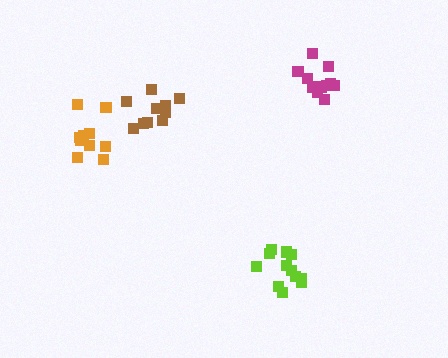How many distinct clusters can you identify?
There are 4 distinct clusters.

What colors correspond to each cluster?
The clusters are colored: magenta, lime, brown, orange.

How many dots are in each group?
Group 1: 12 dots, Group 2: 12 dots, Group 3: 10 dots, Group 4: 10 dots (44 total).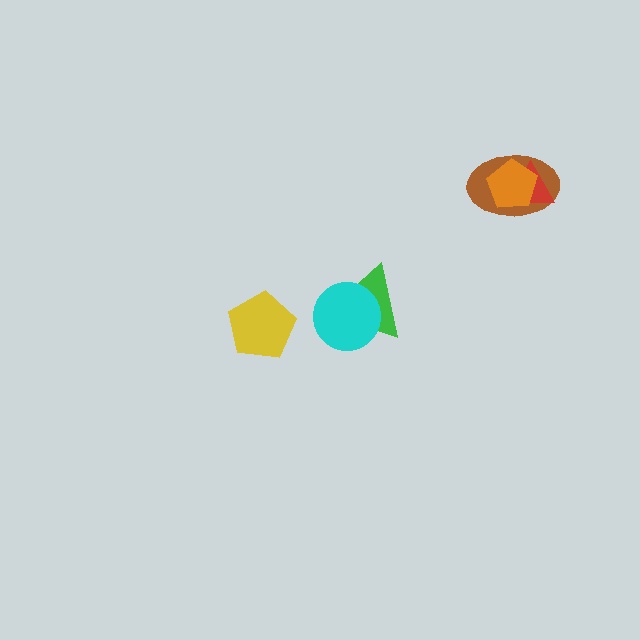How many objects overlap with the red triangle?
2 objects overlap with the red triangle.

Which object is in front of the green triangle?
The cyan circle is in front of the green triangle.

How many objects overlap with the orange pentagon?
2 objects overlap with the orange pentagon.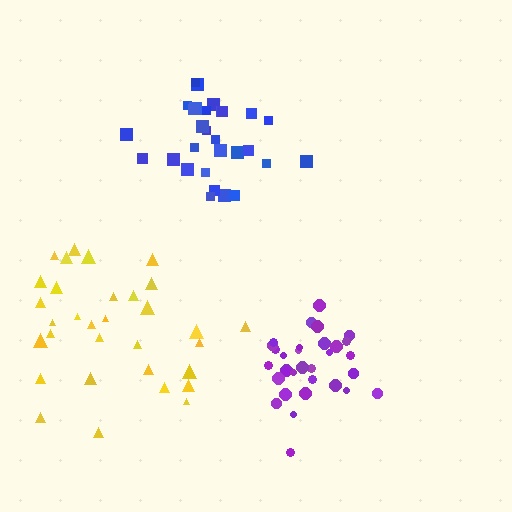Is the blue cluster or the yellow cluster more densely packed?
Blue.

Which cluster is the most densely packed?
Purple.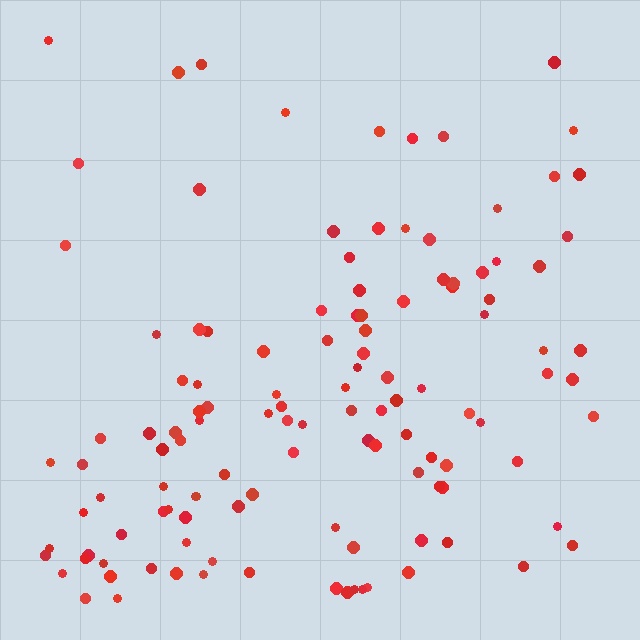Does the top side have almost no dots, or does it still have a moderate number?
Still a moderate number, just noticeably fewer than the bottom.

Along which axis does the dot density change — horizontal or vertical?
Vertical.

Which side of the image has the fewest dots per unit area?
The top.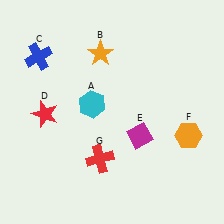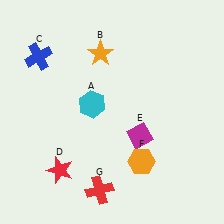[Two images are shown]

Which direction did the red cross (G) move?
The red cross (G) moved down.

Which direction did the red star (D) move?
The red star (D) moved down.